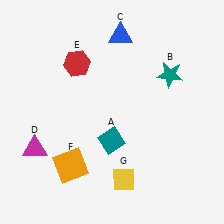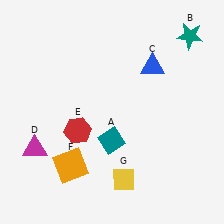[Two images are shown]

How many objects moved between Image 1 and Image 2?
3 objects moved between the two images.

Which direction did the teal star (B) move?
The teal star (B) moved up.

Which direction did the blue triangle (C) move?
The blue triangle (C) moved right.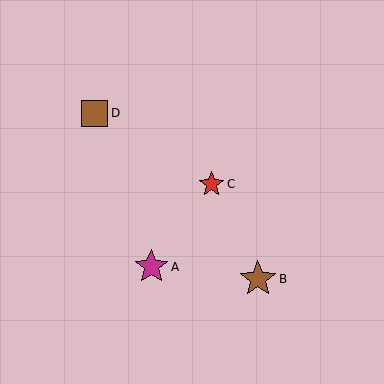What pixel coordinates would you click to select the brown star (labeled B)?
Click at (258, 279) to select the brown star B.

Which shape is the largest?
The brown star (labeled B) is the largest.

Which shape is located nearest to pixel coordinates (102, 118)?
The brown square (labeled D) at (95, 113) is nearest to that location.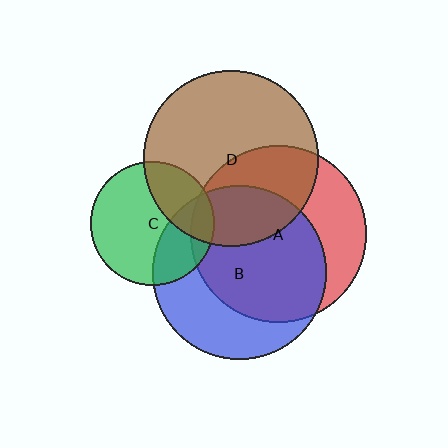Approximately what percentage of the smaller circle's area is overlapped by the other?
Approximately 30%.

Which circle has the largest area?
Circle A (red).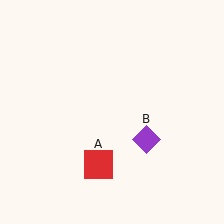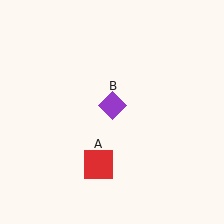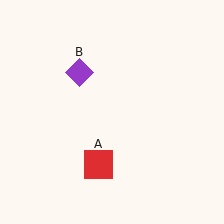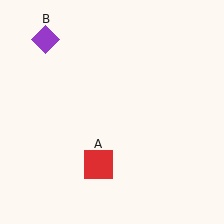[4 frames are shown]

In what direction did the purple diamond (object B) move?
The purple diamond (object B) moved up and to the left.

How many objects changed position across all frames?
1 object changed position: purple diamond (object B).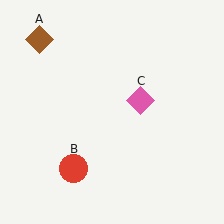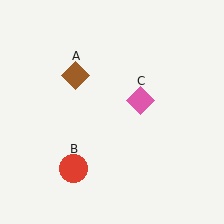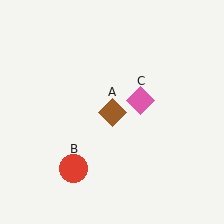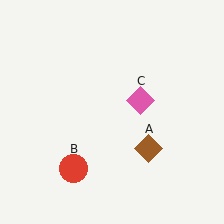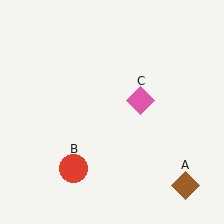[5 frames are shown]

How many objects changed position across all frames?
1 object changed position: brown diamond (object A).